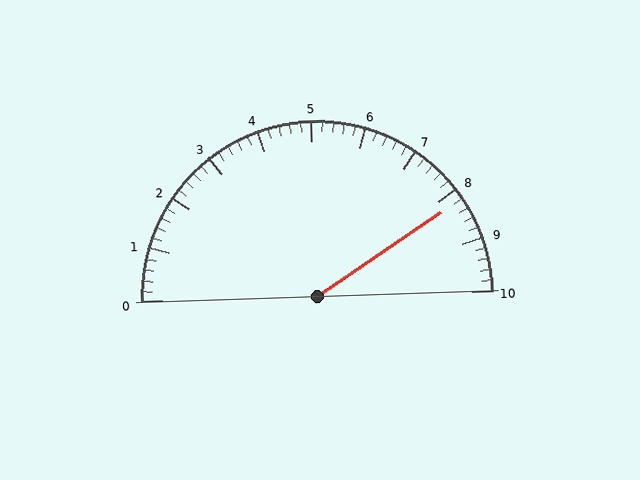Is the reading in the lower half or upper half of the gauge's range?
The reading is in the upper half of the range (0 to 10).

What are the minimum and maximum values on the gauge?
The gauge ranges from 0 to 10.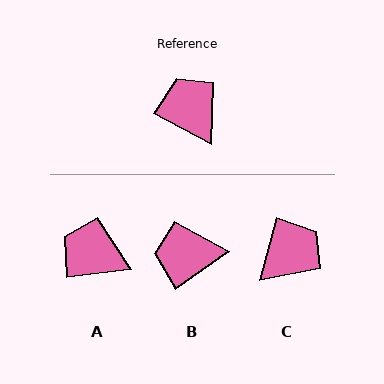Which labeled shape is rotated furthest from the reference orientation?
C, about 77 degrees away.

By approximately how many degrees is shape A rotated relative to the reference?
Approximately 36 degrees counter-clockwise.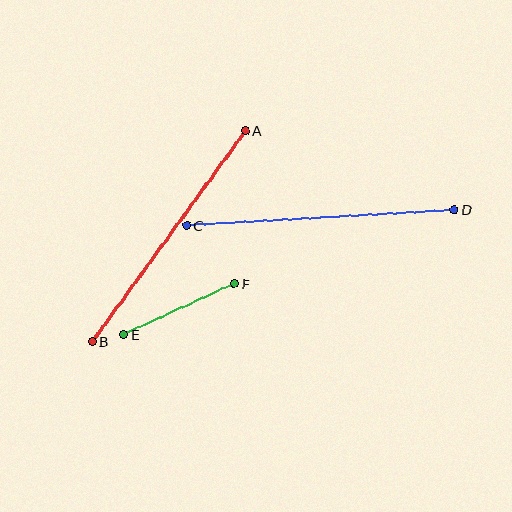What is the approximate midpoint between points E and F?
The midpoint is at approximately (179, 309) pixels.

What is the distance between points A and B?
The distance is approximately 261 pixels.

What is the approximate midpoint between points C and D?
The midpoint is at approximately (321, 218) pixels.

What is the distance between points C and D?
The distance is approximately 268 pixels.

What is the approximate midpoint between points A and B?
The midpoint is at approximately (169, 236) pixels.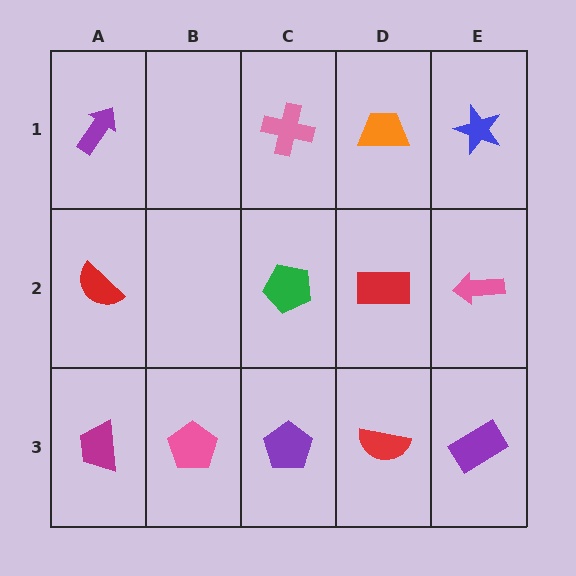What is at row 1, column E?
A blue star.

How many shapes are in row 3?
5 shapes.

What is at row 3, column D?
A red semicircle.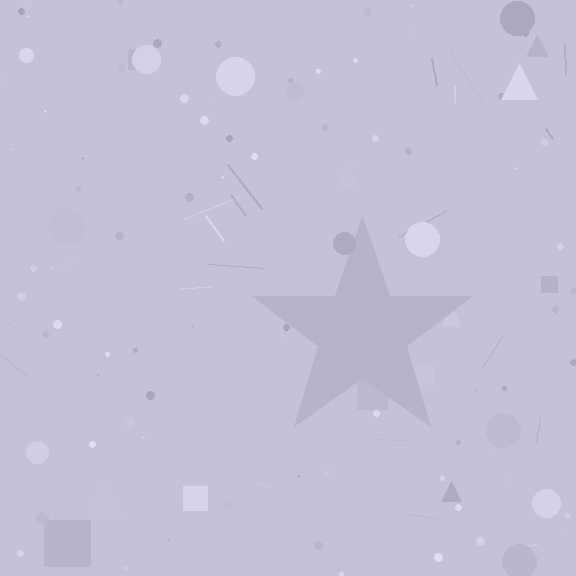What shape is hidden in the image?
A star is hidden in the image.